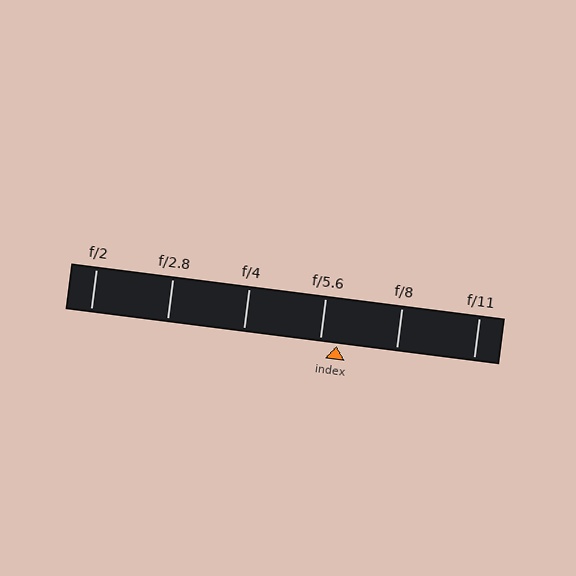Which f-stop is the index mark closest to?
The index mark is closest to f/5.6.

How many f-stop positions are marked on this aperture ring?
There are 6 f-stop positions marked.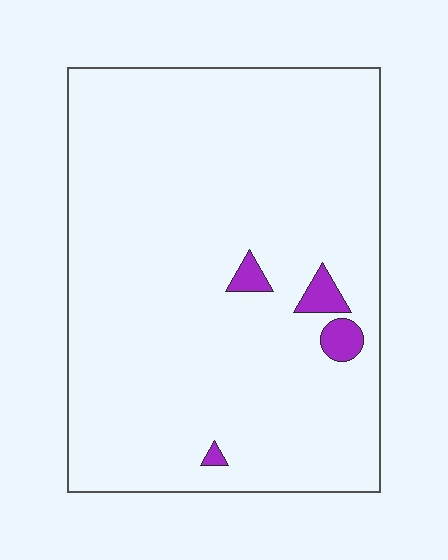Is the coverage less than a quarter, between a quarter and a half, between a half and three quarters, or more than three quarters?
Less than a quarter.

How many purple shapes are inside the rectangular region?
4.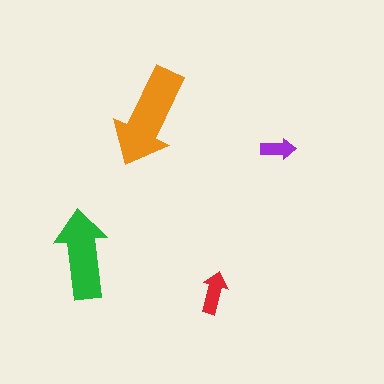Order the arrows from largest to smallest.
the orange one, the green one, the red one, the purple one.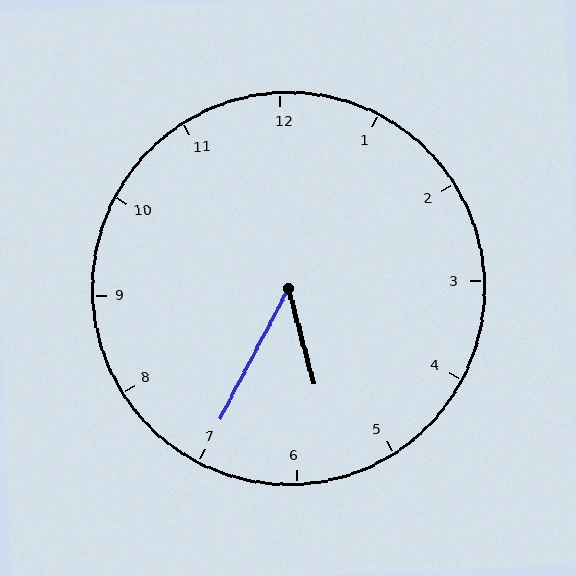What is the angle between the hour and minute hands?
Approximately 42 degrees.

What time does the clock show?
5:35.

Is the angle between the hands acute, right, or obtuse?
It is acute.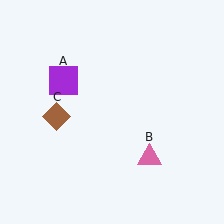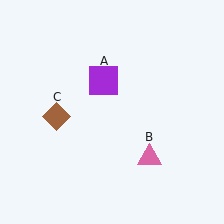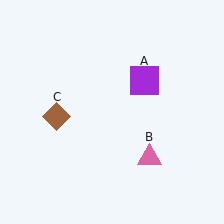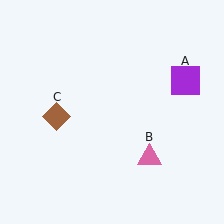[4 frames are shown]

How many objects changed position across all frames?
1 object changed position: purple square (object A).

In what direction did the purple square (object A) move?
The purple square (object A) moved right.